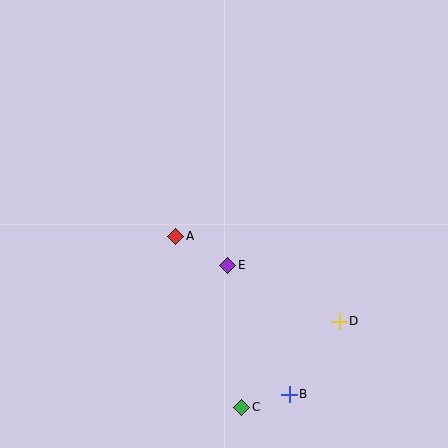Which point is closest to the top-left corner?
Point A is closest to the top-left corner.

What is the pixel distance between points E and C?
The distance between E and C is 143 pixels.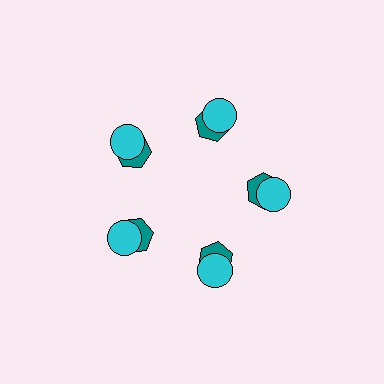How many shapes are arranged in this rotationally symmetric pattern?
There are 10 shapes, arranged in 5 groups of 2.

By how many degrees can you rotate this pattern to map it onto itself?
The pattern maps onto itself every 72 degrees of rotation.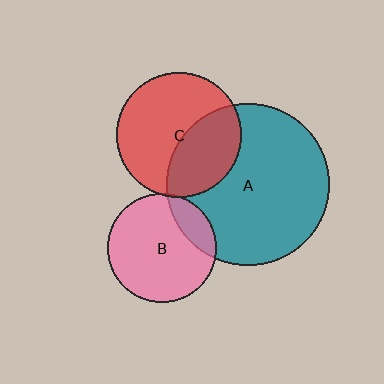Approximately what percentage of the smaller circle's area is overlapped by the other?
Approximately 40%.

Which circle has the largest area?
Circle A (teal).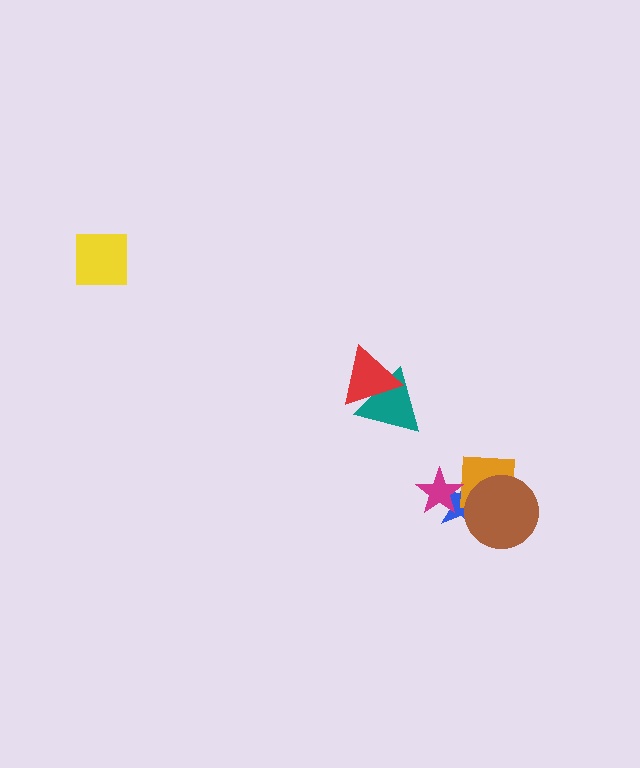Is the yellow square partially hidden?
No, no other shape covers it.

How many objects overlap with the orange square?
3 objects overlap with the orange square.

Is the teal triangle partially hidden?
Yes, it is partially covered by another shape.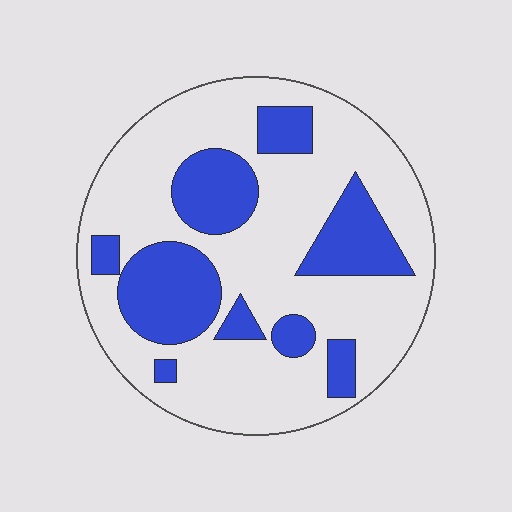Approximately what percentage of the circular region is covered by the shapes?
Approximately 30%.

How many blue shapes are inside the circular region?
9.